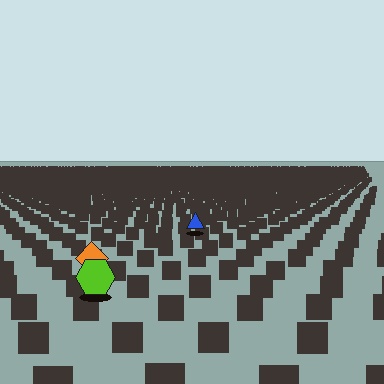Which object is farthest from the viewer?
The blue triangle is farthest from the viewer. It appears smaller and the ground texture around it is denser.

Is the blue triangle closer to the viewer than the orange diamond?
No. The orange diamond is closer — you can tell from the texture gradient: the ground texture is coarser near it.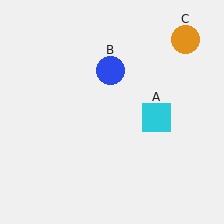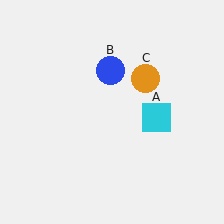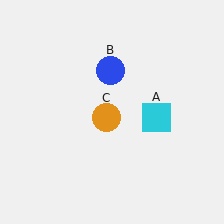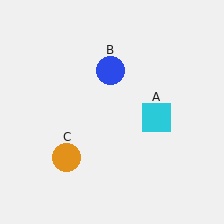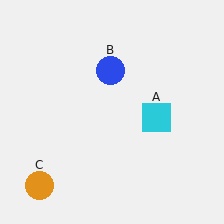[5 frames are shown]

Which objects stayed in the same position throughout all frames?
Cyan square (object A) and blue circle (object B) remained stationary.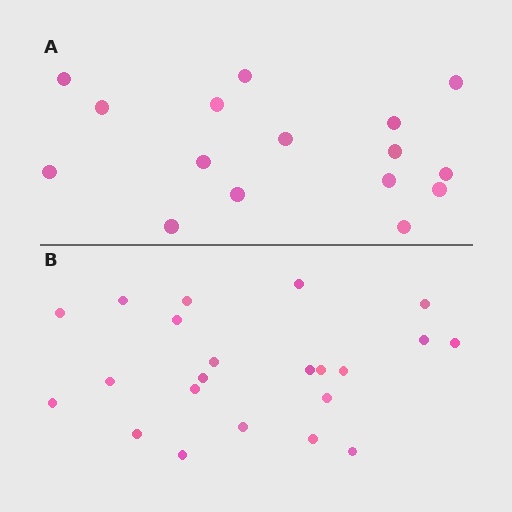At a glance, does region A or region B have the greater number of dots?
Region B (the bottom region) has more dots.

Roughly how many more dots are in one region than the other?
Region B has about 6 more dots than region A.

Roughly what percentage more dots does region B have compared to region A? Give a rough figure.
About 40% more.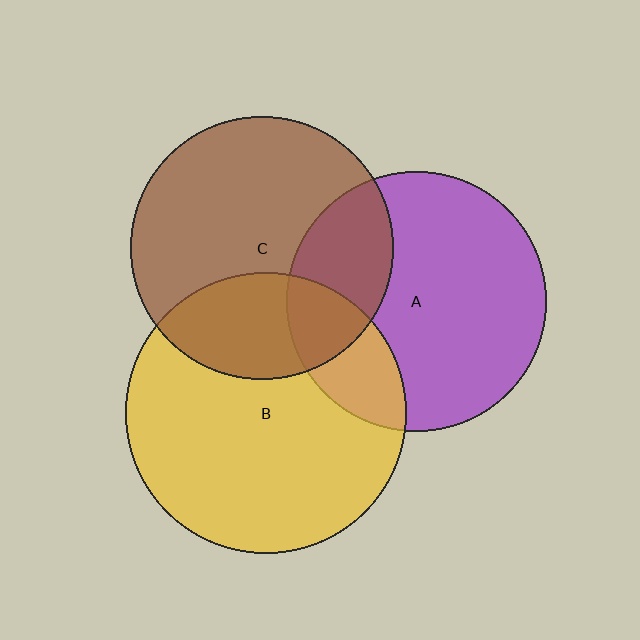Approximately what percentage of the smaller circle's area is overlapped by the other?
Approximately 30%.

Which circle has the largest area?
Circle B (yellow).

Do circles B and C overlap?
Yes.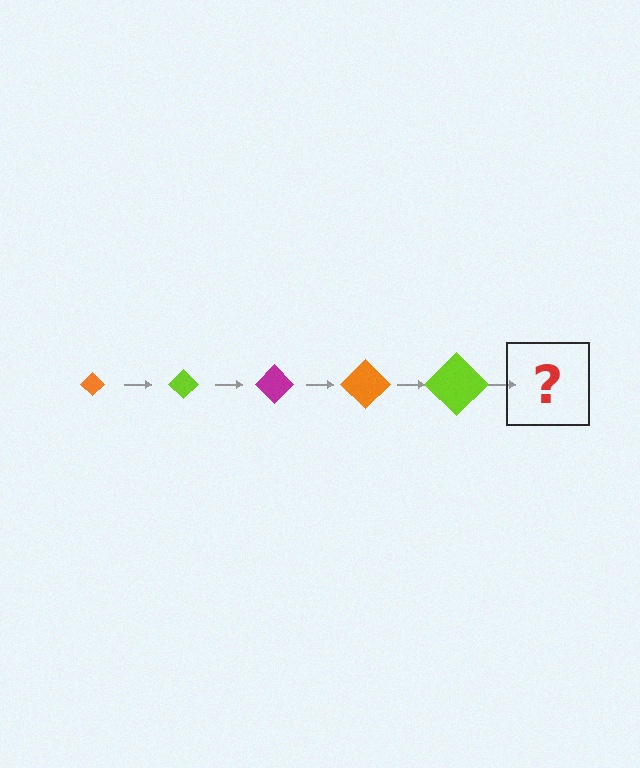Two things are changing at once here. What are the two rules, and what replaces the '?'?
The two rules are that the diamond grows larger each step and the color cycles through orange, lime, and magenta. The '?' should be a magenta diamond, larger than the previous one.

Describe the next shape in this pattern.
It should be a magenta diamond, larger than the previous one.